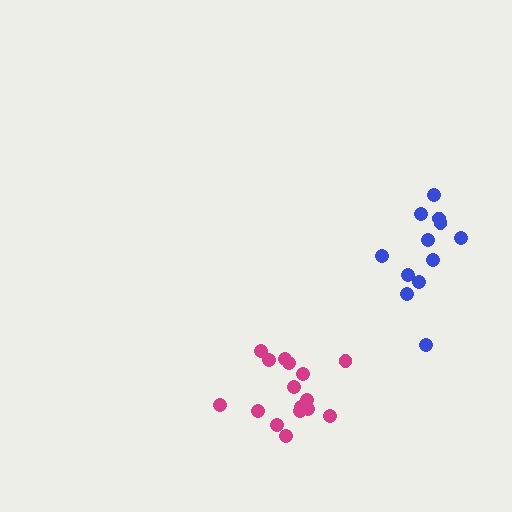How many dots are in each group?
Group 1: 12 dots, Group 2: 16 dots (28 total).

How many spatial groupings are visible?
There are 2 spatial groupings.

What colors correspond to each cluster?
The clusters are colored: blue, magenta.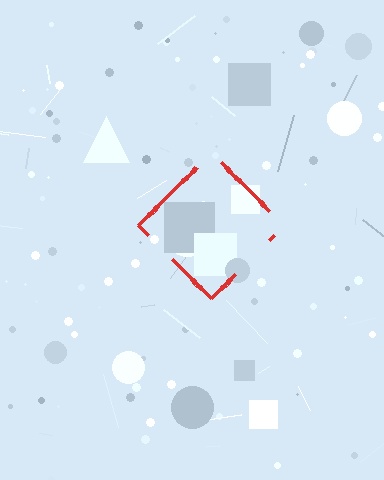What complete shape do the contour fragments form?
The contour fragments form a diamond.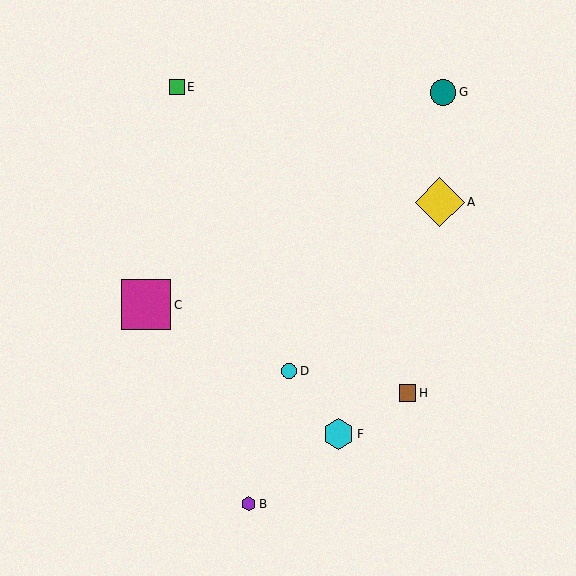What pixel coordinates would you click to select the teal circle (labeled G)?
Click at (443, 92) to select the teal circle G.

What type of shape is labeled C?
Shape C is a magenta square.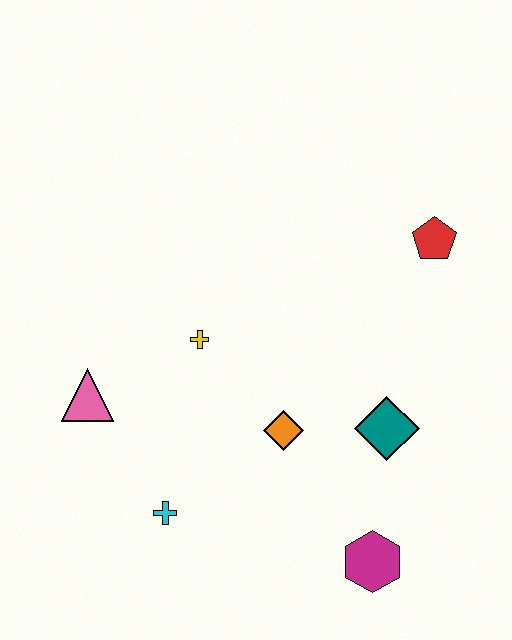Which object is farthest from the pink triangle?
The red pentagon is farthest from the pink triangle.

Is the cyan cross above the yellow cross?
No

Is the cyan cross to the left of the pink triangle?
No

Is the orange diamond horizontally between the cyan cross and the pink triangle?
No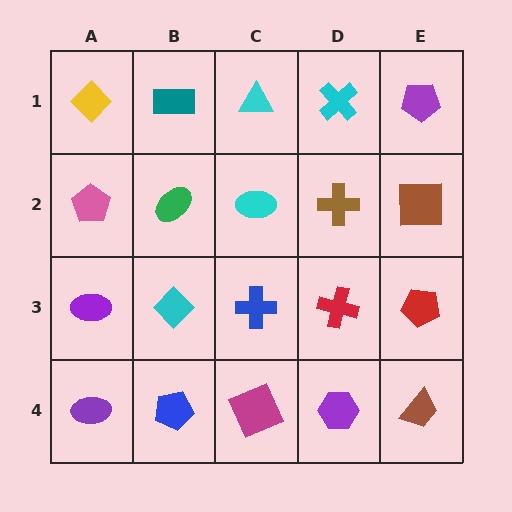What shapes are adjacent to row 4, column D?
A red cross (row 3, column D), a magenta square (row 4, column C), a brown trapezoid (row 4, column E).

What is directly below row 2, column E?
A red pentagon.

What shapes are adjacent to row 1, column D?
A brown cross (row 2, column D), a cyan triangle (row 1, column C), a purple pentagon (row 1, column E).